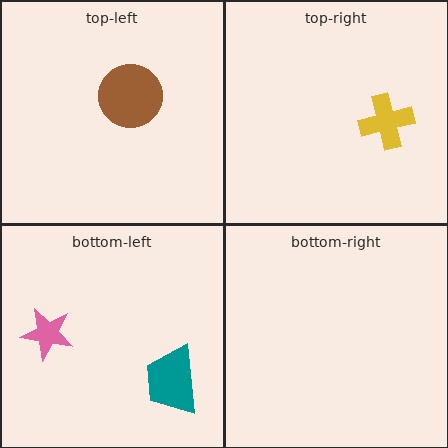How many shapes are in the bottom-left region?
2.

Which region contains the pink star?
The bottom-left region.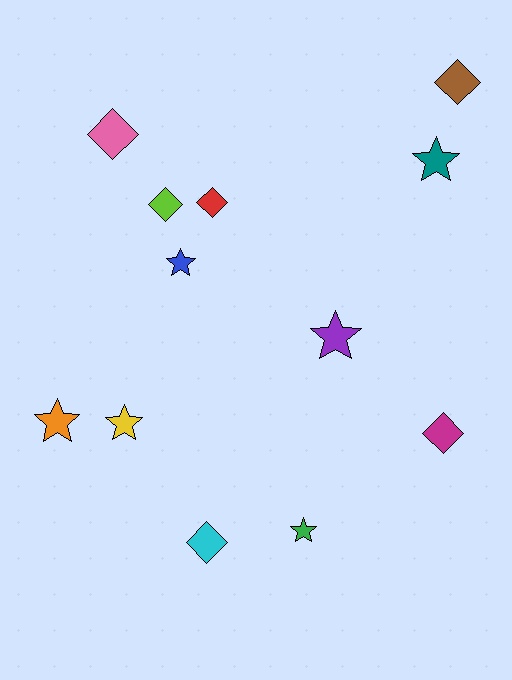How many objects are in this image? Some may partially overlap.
There are 12 objects.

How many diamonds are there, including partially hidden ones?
There are 6 diamonds.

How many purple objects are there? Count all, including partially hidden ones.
There is 1 purple object.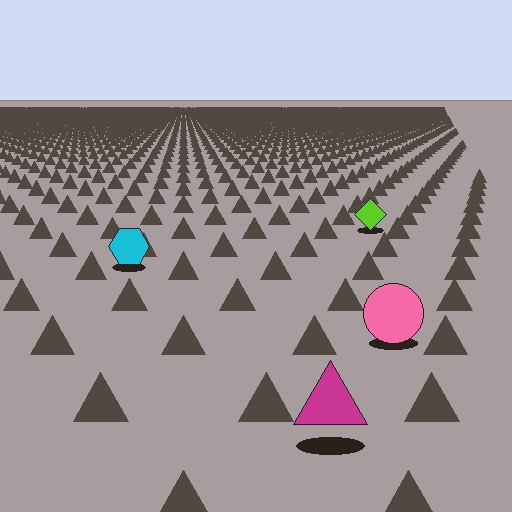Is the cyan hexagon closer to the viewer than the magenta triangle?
No. The magenta triangle is closer — you can tell from the texture gradient: the ground texture is coarser near it.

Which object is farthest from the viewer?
The lime diamond is farthest from the viewer. It appears smaller and the ground texture around it is denser.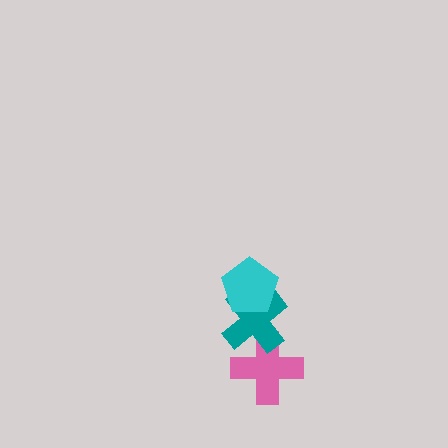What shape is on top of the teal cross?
The cyan pentagon is on top of the teal cross.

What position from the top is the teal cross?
The teal cross is 2nd from the top.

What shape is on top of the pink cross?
The teal cross is on top of the pink cross.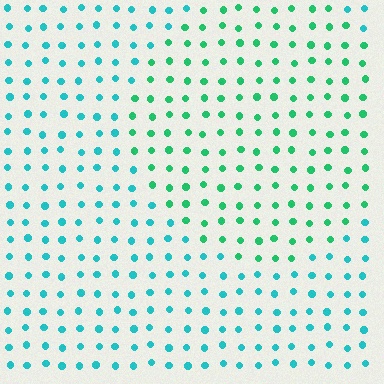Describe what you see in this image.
The image is filled with small cyan elements in a uniform arrangement. A circle-shaped region is visible where the elements are tinted to a slightly different hue, forming a subtle color boundary.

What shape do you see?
I see a circle.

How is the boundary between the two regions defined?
The boundary is defined purely by a slight shift in hue (about 34 degrees). Spacing, size, and orientation are identical on both sides.